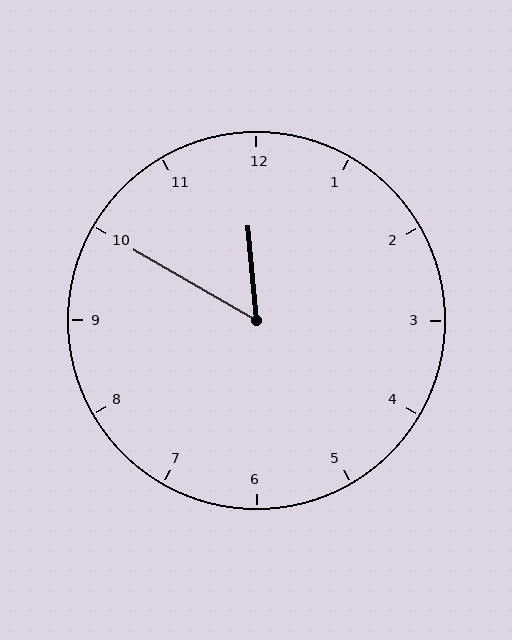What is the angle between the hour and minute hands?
Approximately 55 degrees.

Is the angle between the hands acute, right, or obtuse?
It is acute.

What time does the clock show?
11:50.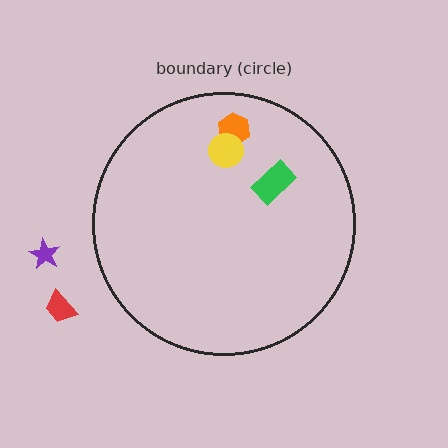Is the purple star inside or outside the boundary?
Outside.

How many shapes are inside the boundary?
3 inside, 2 outside.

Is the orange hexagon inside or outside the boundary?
Inside.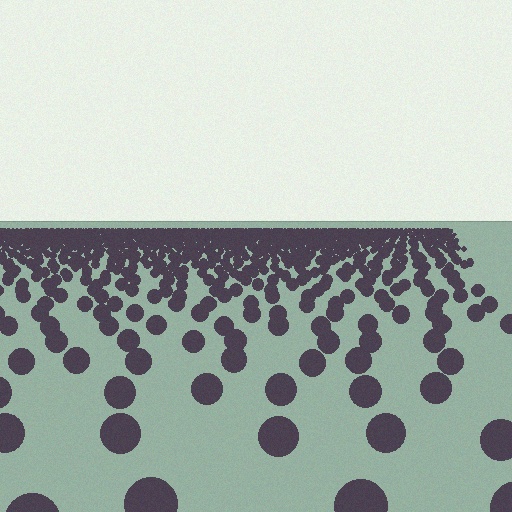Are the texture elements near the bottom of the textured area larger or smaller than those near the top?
Larger. Near the bottom, elements are closer to the viewer and appear at a bigger on-screen size.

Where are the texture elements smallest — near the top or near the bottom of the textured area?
Near the top.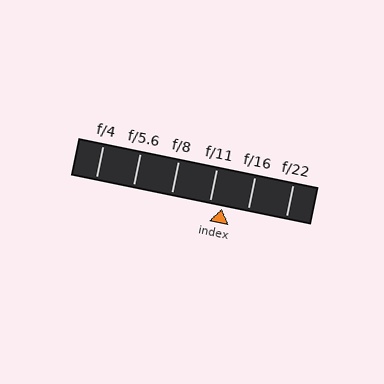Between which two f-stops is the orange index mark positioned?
The index mark is between f/11 and f/16.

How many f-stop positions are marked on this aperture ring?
There are 6 f-stop positions marked.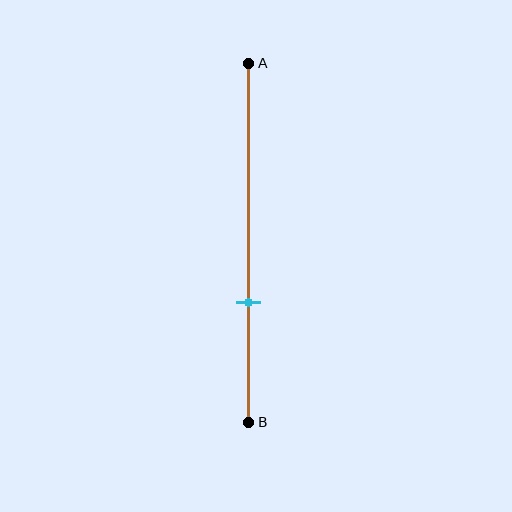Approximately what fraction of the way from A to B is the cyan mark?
The cyan mark is approximately 65% of the way from A to B.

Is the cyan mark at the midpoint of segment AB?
No, the mark is at about 65% from A, not at the 50% midpoint.